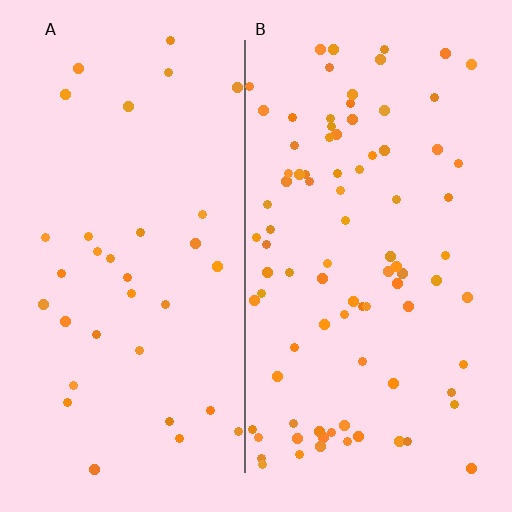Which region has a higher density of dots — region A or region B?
B (the right).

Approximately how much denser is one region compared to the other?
Approximately 2.6× — region B over region A.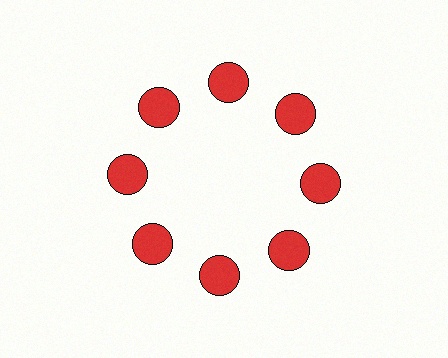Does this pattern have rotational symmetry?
Yes, this pattern has 8-fold rotational symmetry. It looks the same after rotating 45 degrees around the center.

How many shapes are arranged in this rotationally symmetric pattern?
There are 8 shapes, arranged in 8 groups of 1.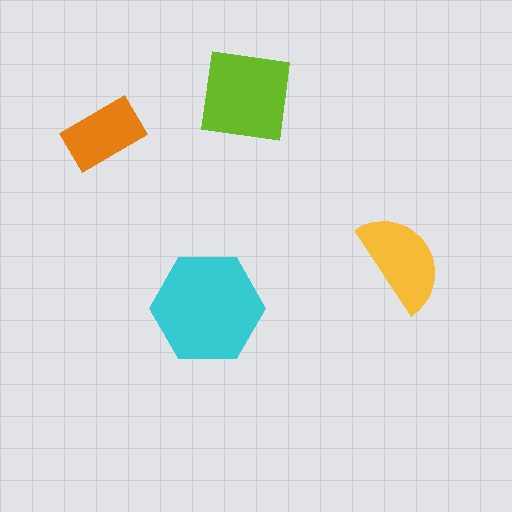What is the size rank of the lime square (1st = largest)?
2nd.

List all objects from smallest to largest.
The orange rectangle, the yellow semicircle, the lime square, the cyan hexagon.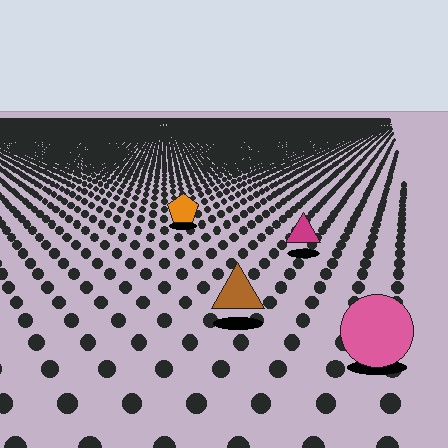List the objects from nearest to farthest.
From nearest to farthest: the pink circle, the brown triangle, the magenta triangle, the orange pentagon.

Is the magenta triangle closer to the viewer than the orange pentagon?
Yes. The magenta triangle is closer — you can tell from the texture gradient: the ground texture is coarser near it.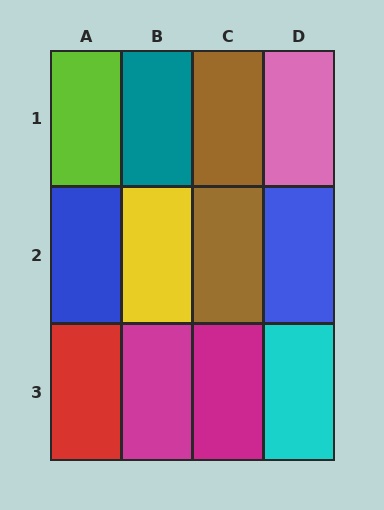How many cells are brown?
2 cells are brown.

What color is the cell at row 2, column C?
Brown.